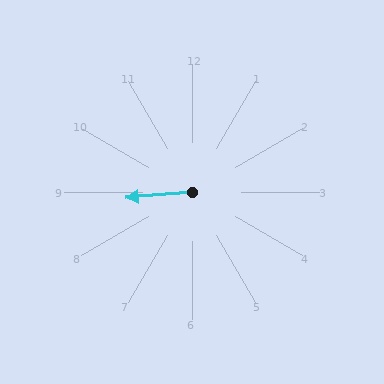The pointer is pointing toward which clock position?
Roughly 9 o'clock.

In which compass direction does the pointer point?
West.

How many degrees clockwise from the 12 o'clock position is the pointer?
Approximately 265 degrees.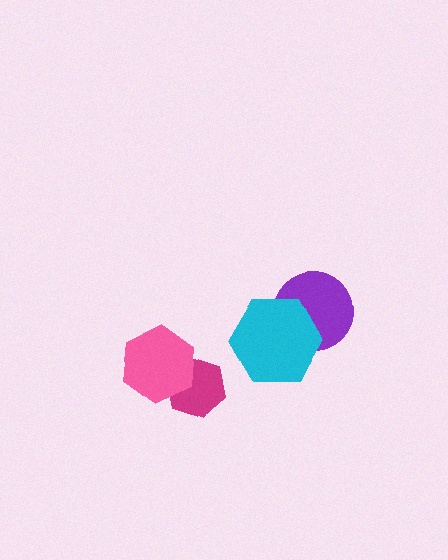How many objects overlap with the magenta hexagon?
1 object overlaps with the magenta hexagon.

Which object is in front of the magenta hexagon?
The pink hexagon is in front of the magenta hexagon.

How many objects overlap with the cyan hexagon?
1 object overlaps with the cyan hexagon.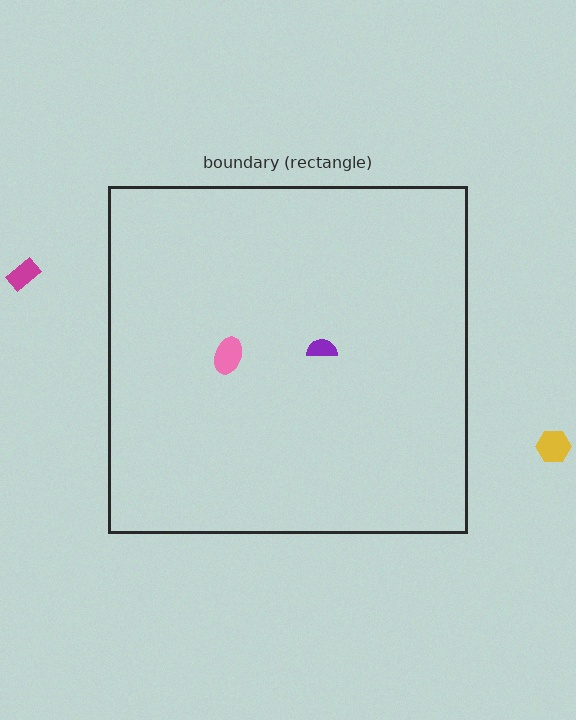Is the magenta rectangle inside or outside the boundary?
Outside.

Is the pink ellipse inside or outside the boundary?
Inside.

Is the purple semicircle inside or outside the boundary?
Inside.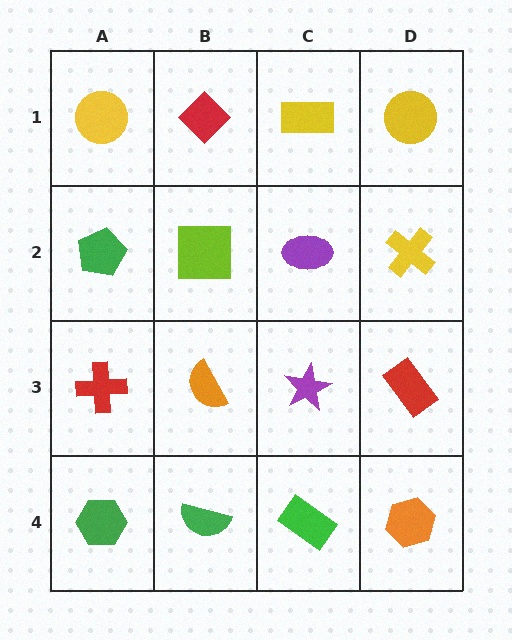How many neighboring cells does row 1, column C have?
3.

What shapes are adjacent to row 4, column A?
A red cross (row 3, column A), a green semicircle (row 4, column B).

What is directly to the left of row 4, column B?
A green hexagon.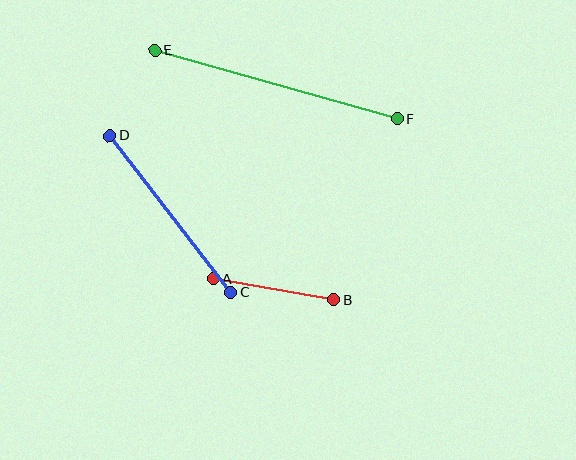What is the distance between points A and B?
The distance is approximately 123 pixels.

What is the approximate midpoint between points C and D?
The midpoint is at approximately (170, 214) pixels.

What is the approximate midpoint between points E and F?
The midpoint is at approximately (276, 84) pixels.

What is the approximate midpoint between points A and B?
The midpoint is at approximately (274, 289) pixels.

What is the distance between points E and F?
The distance is approximately 252 pixels.